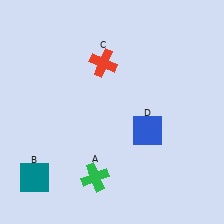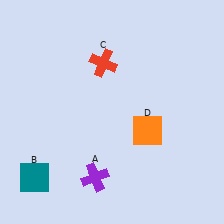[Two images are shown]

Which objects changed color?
A changed from green to purple. D changed from blue to orange.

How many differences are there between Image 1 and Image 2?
There are 2 differences between the two images.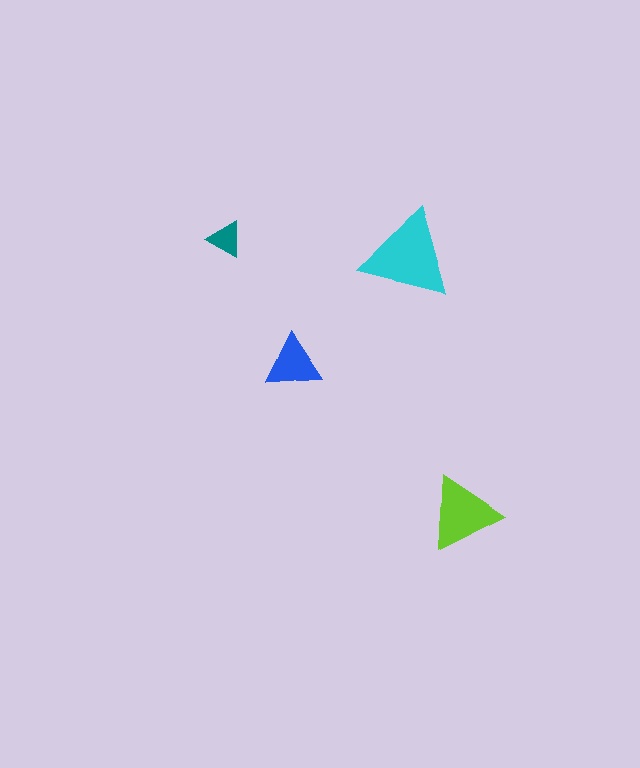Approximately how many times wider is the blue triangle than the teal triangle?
About 1.5 times wider.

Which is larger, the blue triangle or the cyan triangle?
The cyan one.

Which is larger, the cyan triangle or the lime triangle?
The cyan one.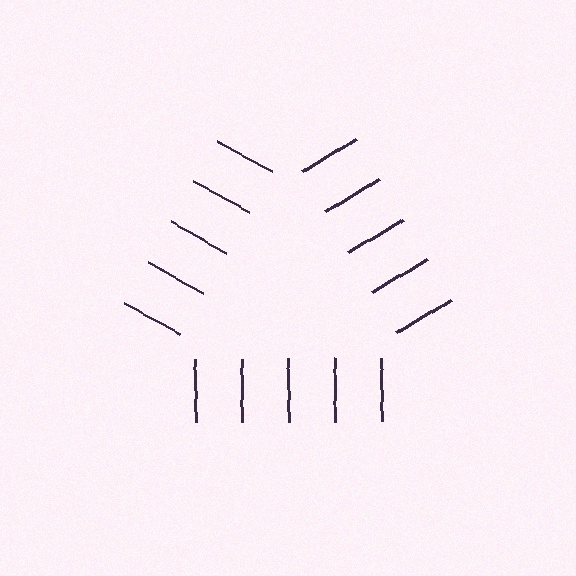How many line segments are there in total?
15 — 5 along each of the 3 edges.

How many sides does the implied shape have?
3 sides — the line-ends trace a triangle.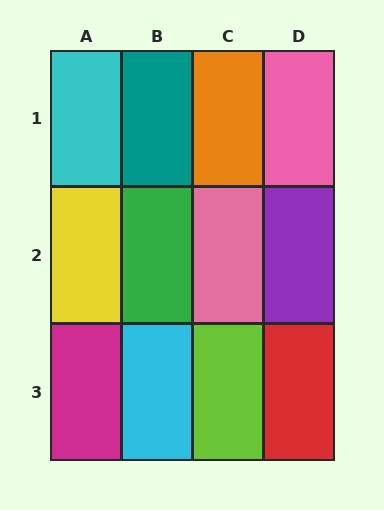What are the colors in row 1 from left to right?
Cyan, teal, orange, pink.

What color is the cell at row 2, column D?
Purple.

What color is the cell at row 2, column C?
Pink.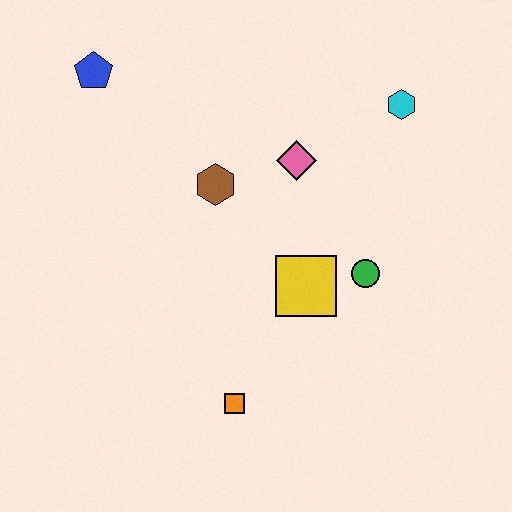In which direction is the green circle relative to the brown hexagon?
The green circle is to the right of the brown hexagon.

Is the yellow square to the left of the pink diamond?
No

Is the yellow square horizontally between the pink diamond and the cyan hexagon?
Yes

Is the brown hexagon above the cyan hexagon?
No